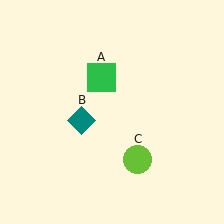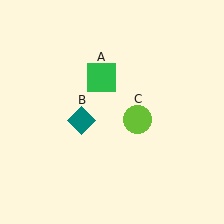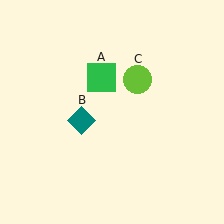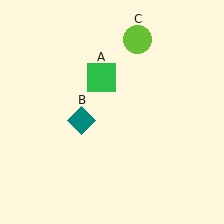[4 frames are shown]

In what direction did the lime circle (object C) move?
The lime circle (object C) moved up.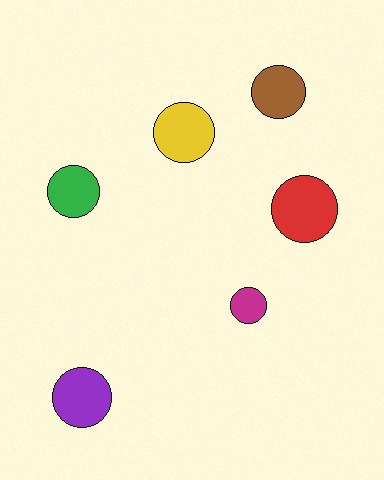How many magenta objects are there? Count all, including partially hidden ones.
There is 1 magenta object.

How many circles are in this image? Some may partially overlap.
There are 6 circles.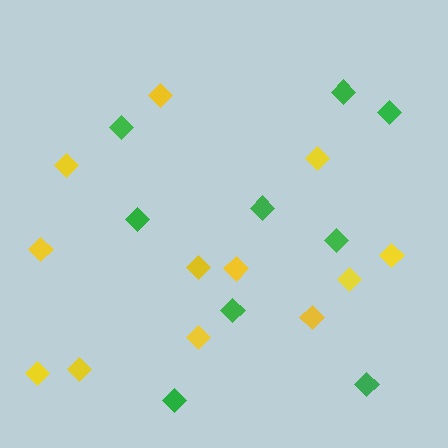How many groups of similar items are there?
There are 2 groups: one group of yellow diamonds (12) and one group of green diamonds (9).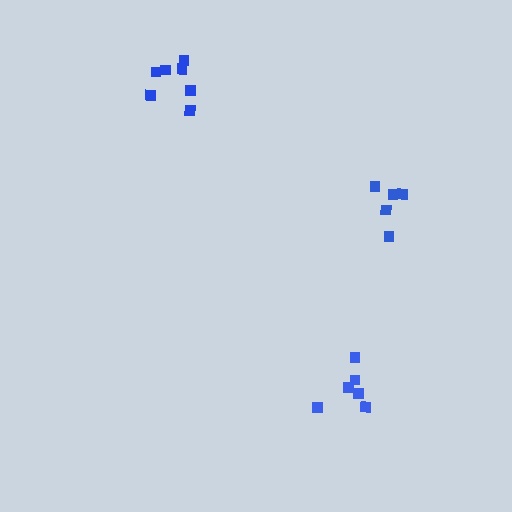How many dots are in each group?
Group 1: 5 dots, Group 2: 7 dots, Group 3: 6 dots (18 total).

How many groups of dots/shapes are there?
There are 3 groups.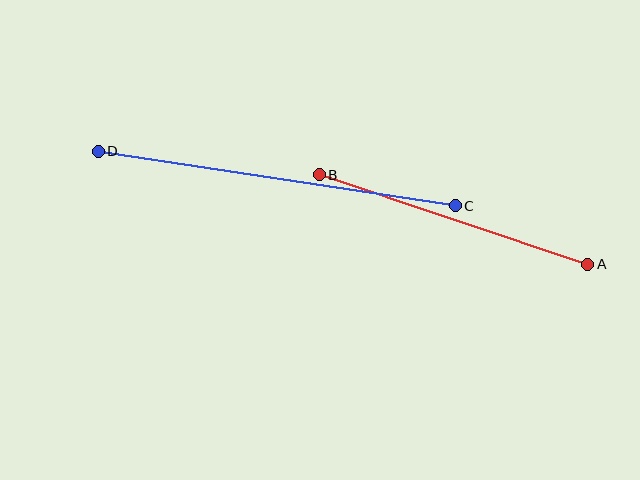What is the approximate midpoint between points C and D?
The midpoint is at approximately (277, 178) pixels.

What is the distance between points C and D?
The distance is approximately 361 pixels.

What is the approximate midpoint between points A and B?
The midpoint is at approximately (454, 219) pixels.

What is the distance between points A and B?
The distance is approximately 283 pixels.